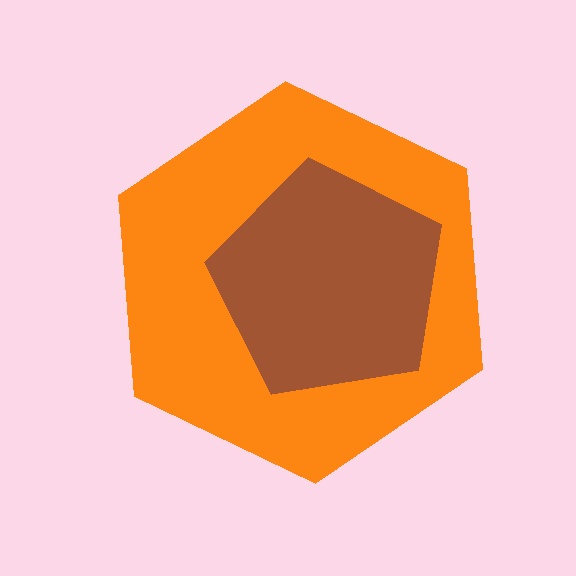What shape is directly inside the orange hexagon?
The brown pentagon.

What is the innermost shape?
The brown pentagon.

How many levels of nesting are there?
2.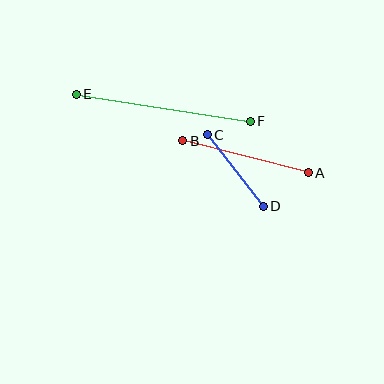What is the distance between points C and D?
The distance is approximately 91 pixels.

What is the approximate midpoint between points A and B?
The midpoint is at approximately (246, 157) pixels.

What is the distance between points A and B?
The distance is approximately 130 pixels.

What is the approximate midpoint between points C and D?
The midpoint is at approximately (235, 171) pixels.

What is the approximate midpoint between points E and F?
The midpoint is at approximately (163, 108) pixels.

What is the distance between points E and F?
The distance is approximately 176 pixels.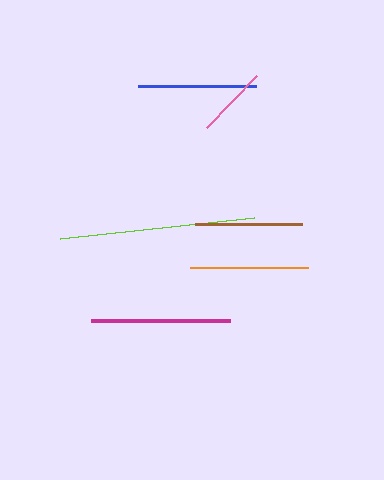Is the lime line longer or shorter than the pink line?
The lime line is longer than the pink line.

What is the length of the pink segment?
The pink segment is approximately 73 pixels long.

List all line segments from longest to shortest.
From longest to shortest: lime, magenta, orange, blue, brown, pink.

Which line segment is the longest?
The lime line is the longest at approximately 195 pixels.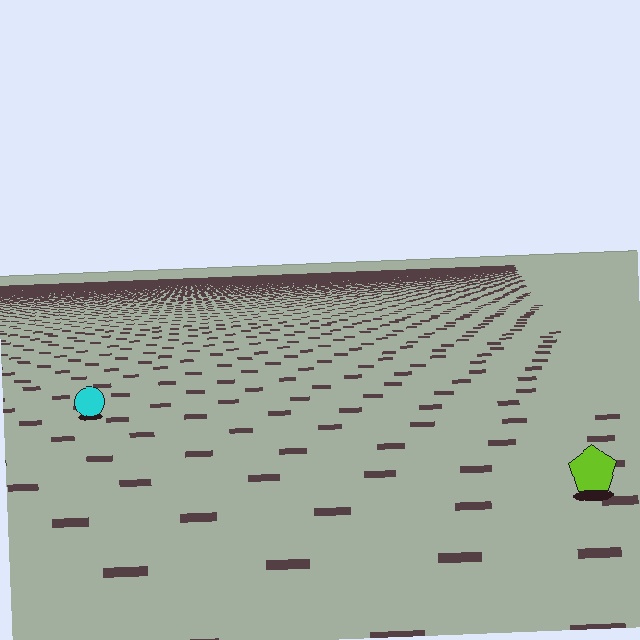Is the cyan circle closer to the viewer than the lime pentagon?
No. The lime pentagon is closer — you can tell from the texture gradient: the ground texture is coarser near it.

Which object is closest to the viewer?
The lime pentagon is closest. The texture marks near it are larger and more spread out.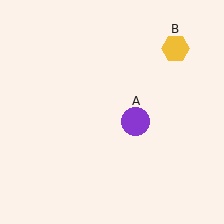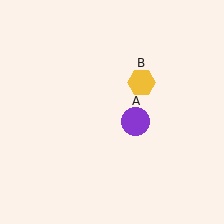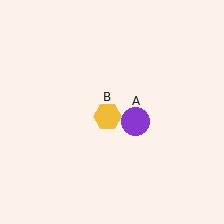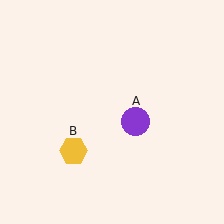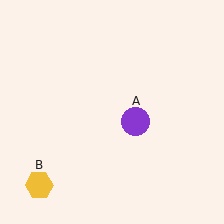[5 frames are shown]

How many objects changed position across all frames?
1 object changed position: yellow hexagon (object B).